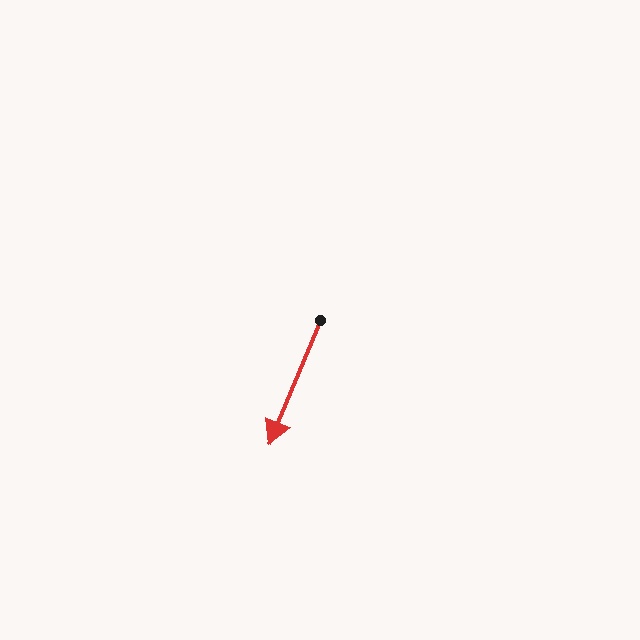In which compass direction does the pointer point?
South.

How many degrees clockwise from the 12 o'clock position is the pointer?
Approximately 202 degrees.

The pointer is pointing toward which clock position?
Roughly 7 o'clock.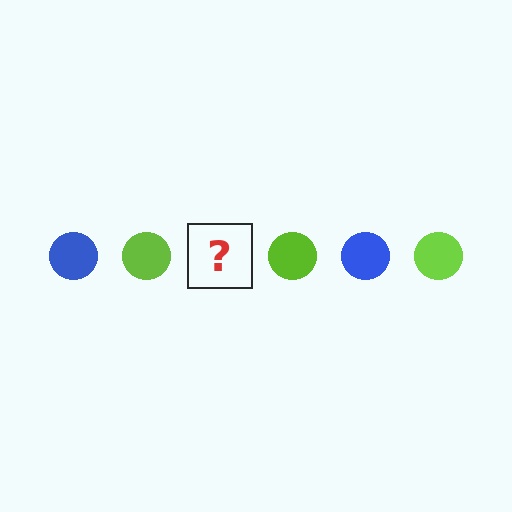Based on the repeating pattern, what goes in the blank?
The blank should be a blue circle.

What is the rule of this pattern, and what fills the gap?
The rule is that the pattern cycles through blue, lime circles. The gap should be filled with a blue circle.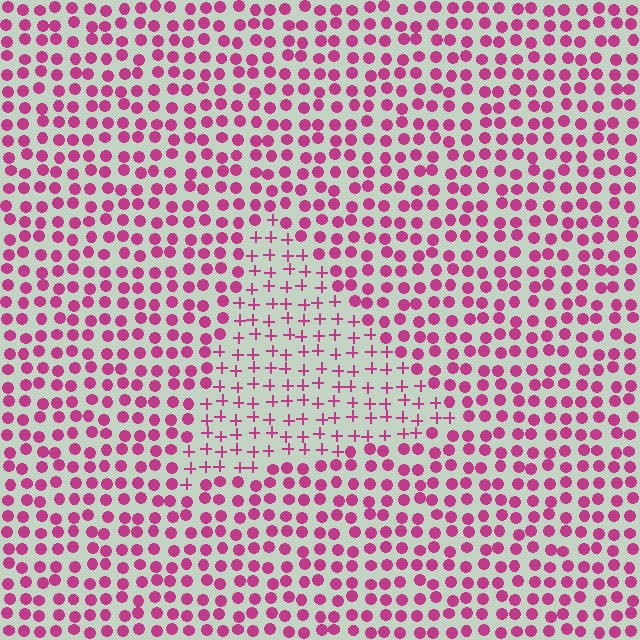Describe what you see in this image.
The image is filled with small magenta elements arranged in a uniform grid. A triangle-shaped region contains plus signs, while the surrounding area contains circles. The boundary is defined purely by the change in element shape.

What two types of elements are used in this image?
The image uses plus signs inside the triangle region and circles outside it.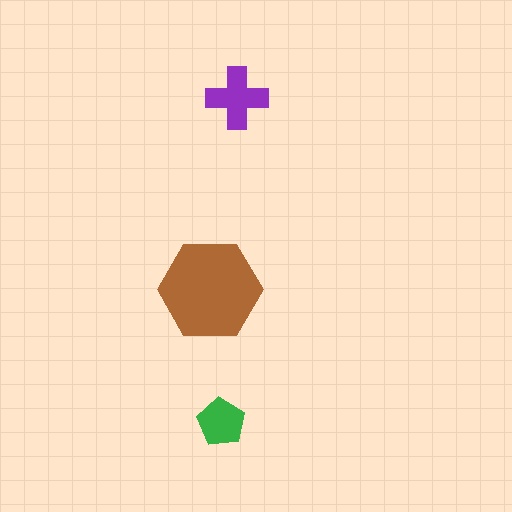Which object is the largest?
The brown hexagon.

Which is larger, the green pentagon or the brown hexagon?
The brown hexagon.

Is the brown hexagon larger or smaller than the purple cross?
Larger.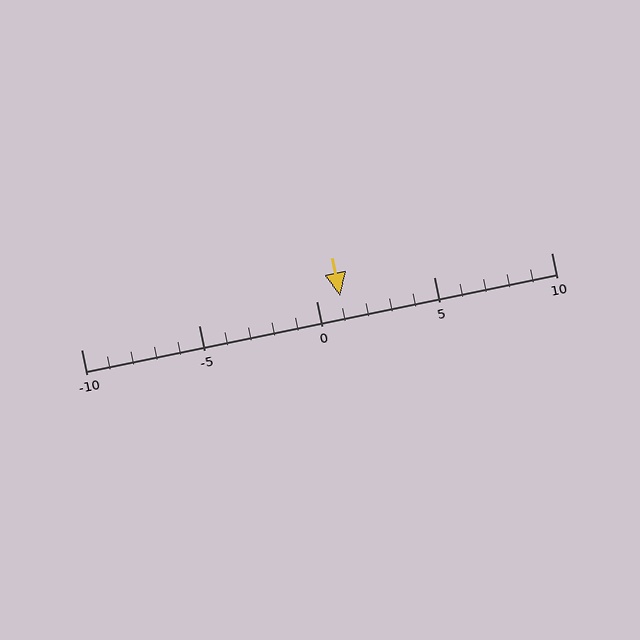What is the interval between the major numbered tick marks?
The major tick marks are spaced 5 units apart.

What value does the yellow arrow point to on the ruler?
The yellow arrow points to approximately 1.